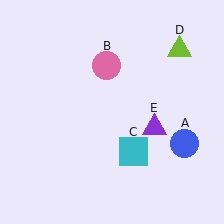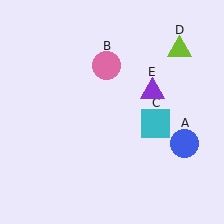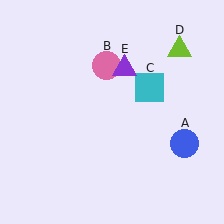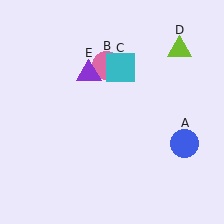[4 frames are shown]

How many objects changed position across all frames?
2 objects changed position: cyan square (object C), purple triangle (object E).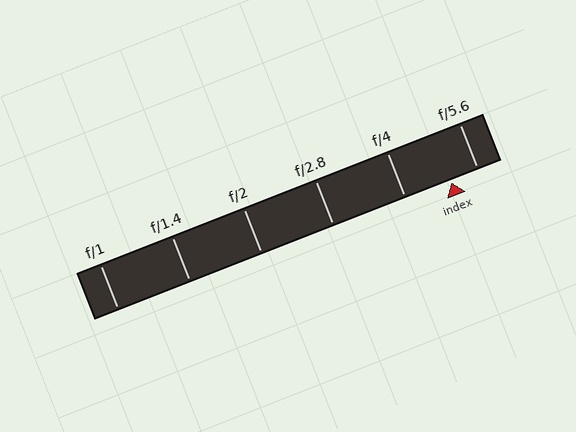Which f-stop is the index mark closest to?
The index mark is closest to f/5.6.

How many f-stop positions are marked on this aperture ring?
There are 6 f-stop positions marked.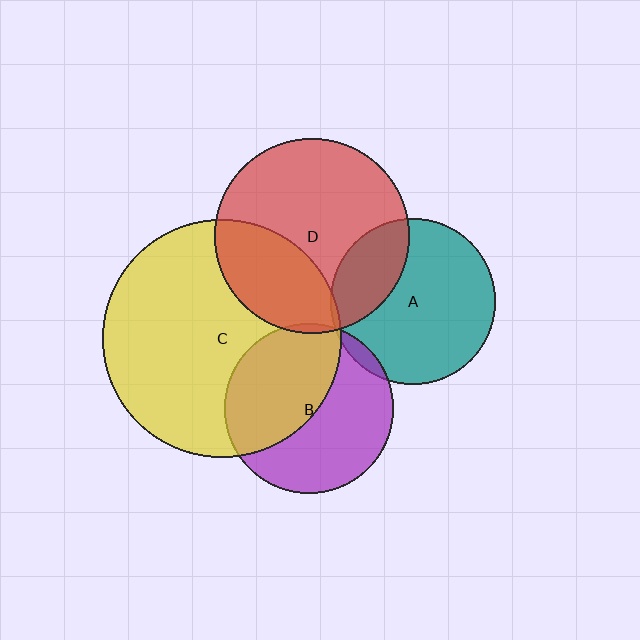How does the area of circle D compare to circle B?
Approximately 1.3 times.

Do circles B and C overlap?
Yes.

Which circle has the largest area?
Circle C (yellow).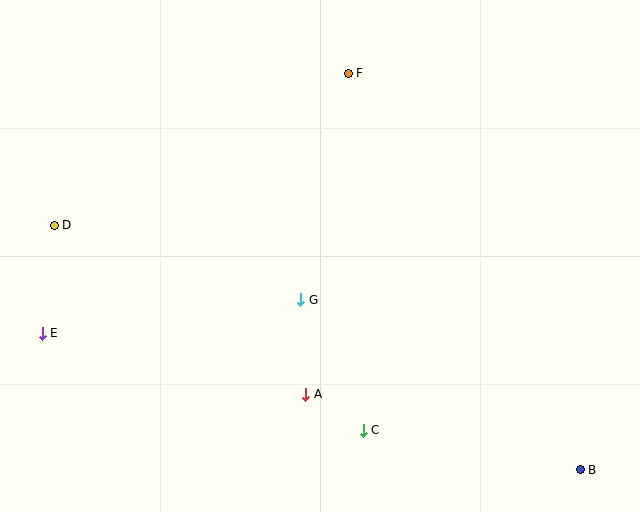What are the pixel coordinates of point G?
Point G is at (301, 300).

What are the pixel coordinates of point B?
Point B is at (580, 470).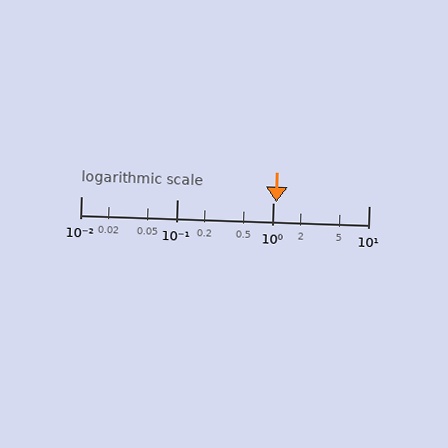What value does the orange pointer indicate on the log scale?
The pointer indicates approximately 1.1.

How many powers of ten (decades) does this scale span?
The scale spans 3 decades, from 0.01 to 10.